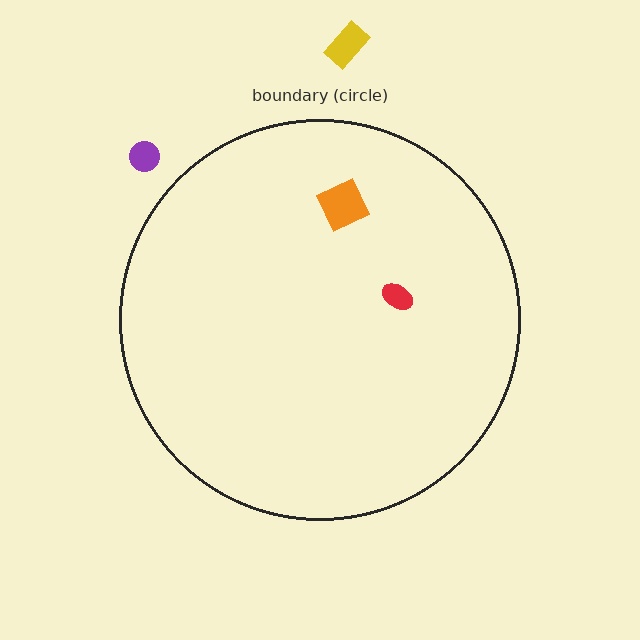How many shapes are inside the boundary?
2 inside, 2 outside.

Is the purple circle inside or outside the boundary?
Outside.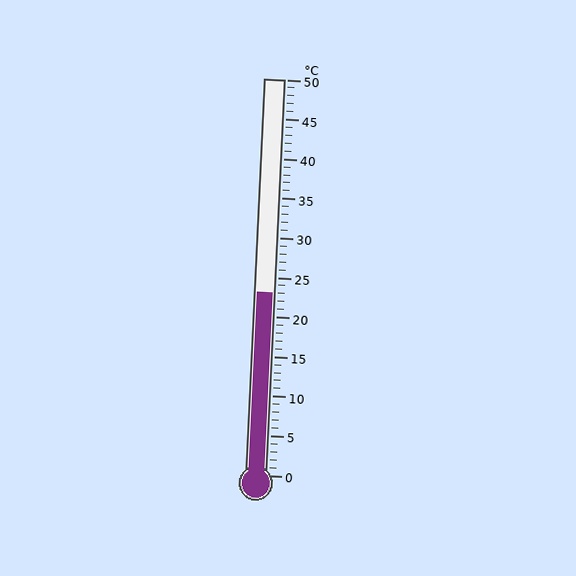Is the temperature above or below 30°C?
The temperature is below 30°C.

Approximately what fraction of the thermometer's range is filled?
The thermometer is filled to approximately 45% of its range.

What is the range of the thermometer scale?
The thermometer scale ranges from 0°C to 50°C.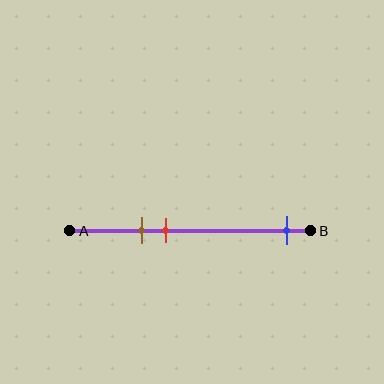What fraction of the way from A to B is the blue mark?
The blue mark is approximately 90% (0.9) of the way from A to B.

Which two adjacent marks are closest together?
The brown and red marks are the closest adjacent pair.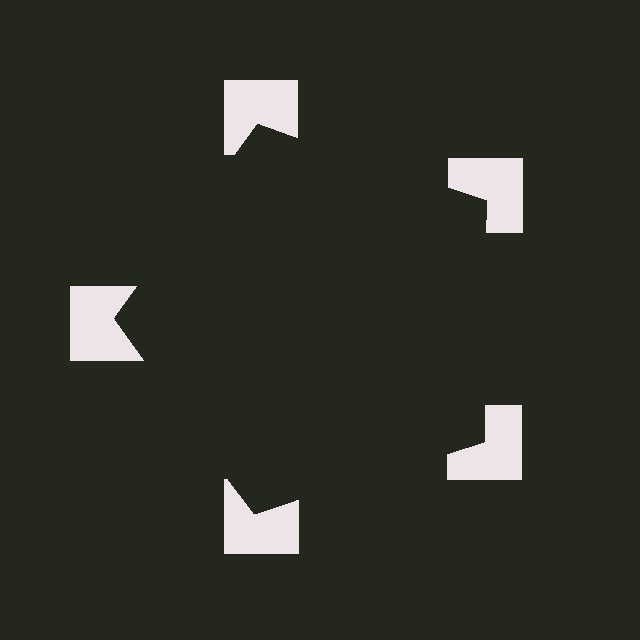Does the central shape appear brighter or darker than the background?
It typically appears slightly darker than the background, even though no actual brightness change is drawn.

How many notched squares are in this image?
There are 5 — one at each vertex of the illusory pentagon.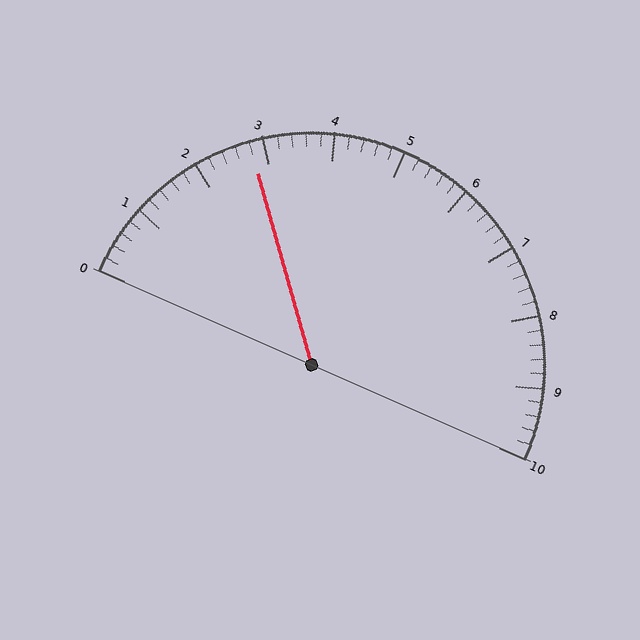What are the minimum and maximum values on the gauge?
The gauge ranges from 0 to 10.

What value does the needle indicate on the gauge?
The needle indicates approximately 2.8.